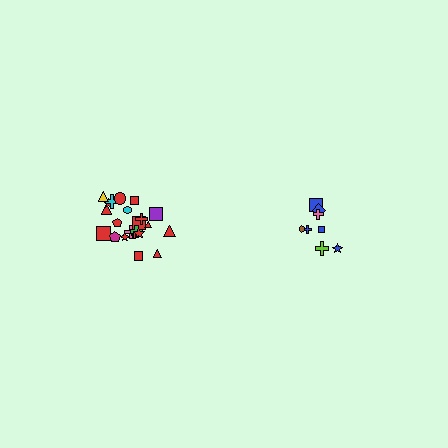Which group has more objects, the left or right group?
The left group.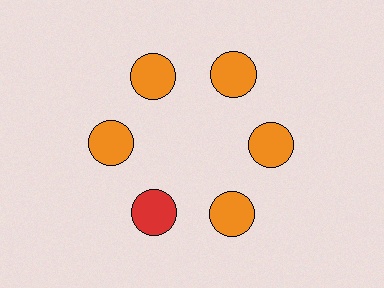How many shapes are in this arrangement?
There are 6 shapes arranged in a ring pattern.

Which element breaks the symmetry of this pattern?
The red circle at roughly the 7 o'clock position breaks the symmetry. All other shapes are orange circles.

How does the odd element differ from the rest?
It has a different color: red instead of orange.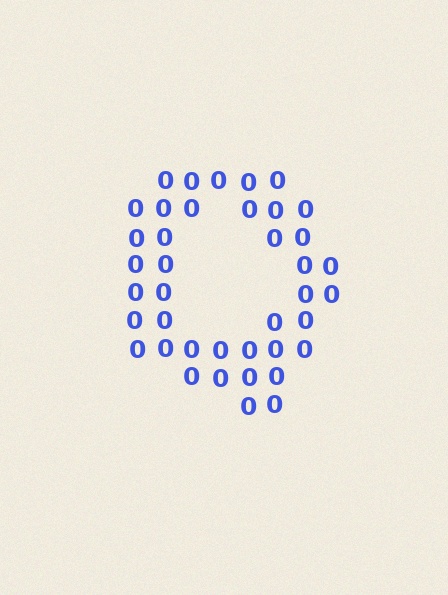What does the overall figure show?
The overall figure shows the letter Q.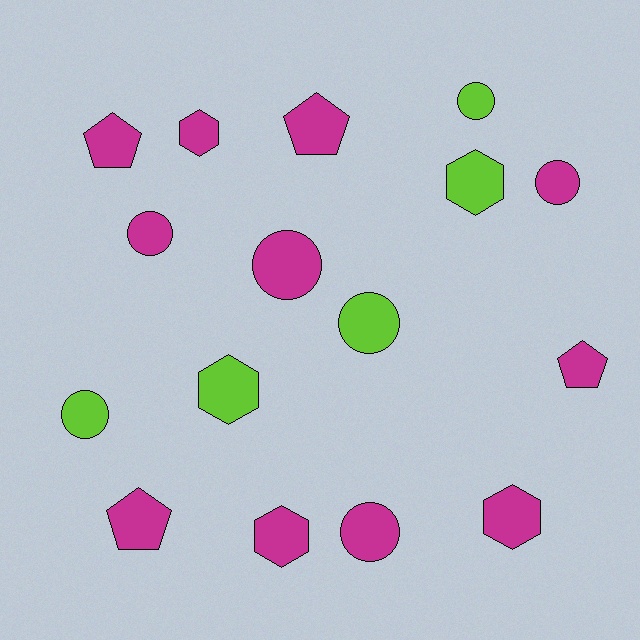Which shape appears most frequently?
Circle, with 7 objects.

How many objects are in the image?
There are 16 objects.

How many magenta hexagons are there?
There are 3 magenta hexagons.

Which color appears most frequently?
Magenta, with 11 objects.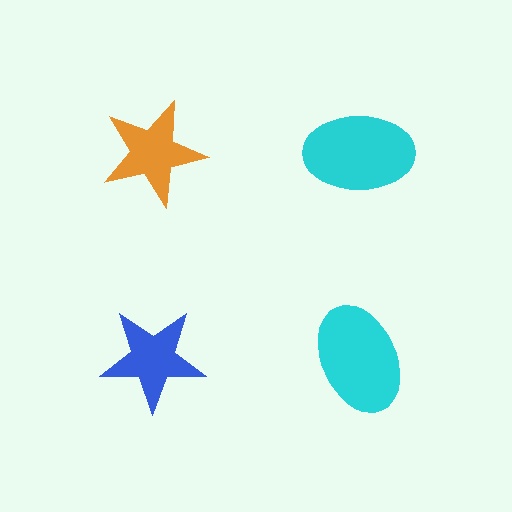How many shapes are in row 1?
2 shapes.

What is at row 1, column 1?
An orange star.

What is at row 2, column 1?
A blue star.